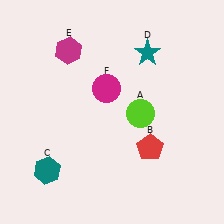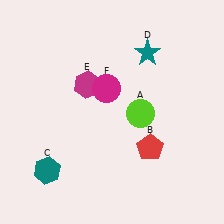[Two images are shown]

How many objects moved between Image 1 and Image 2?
1 object moved between the two images.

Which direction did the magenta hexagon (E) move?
The magenta hexagon (E) moved down.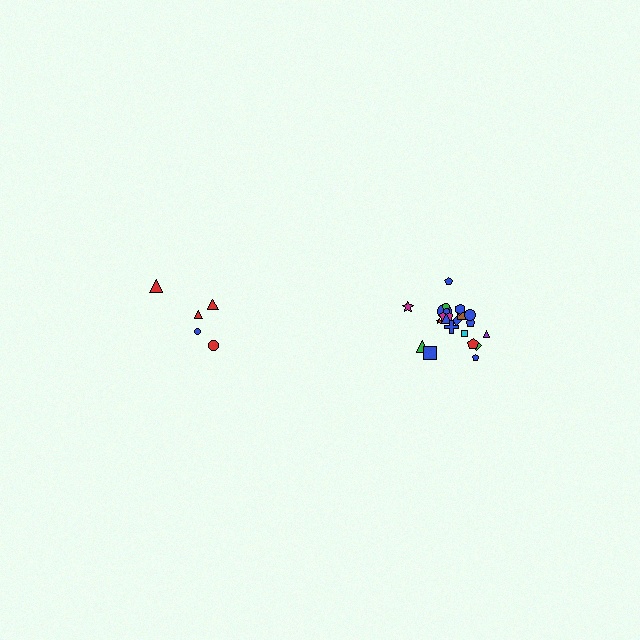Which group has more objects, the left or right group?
The right group.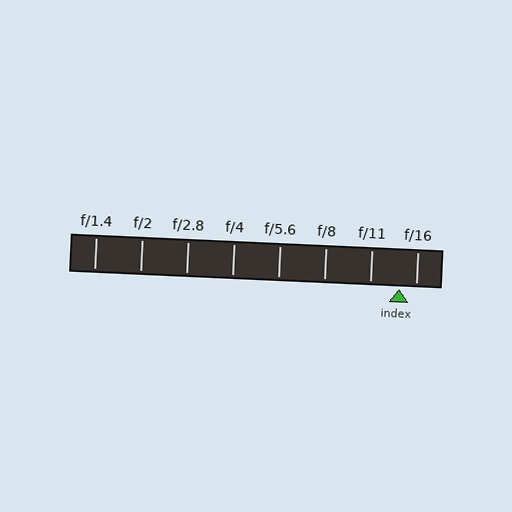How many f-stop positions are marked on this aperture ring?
There are 8 f-stop positions marked.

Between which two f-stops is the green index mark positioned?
The index mark is between f/11 and f/16.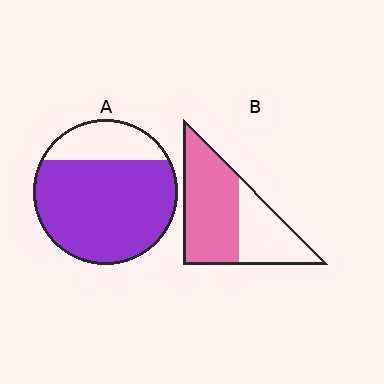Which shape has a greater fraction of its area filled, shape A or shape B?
Shape A.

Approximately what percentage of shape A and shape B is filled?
A is approximately 75% and B is approximately 60%.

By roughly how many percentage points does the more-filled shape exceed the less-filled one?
By roughly 15 percentage points (A over B).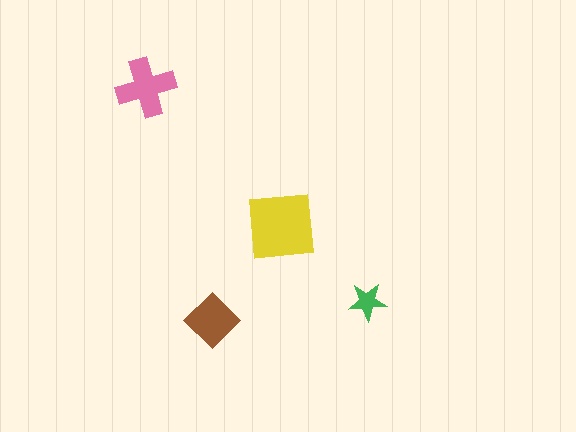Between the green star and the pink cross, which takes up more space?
The pink cross.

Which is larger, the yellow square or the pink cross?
The yellow square.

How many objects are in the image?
There are 4 objects in the image.